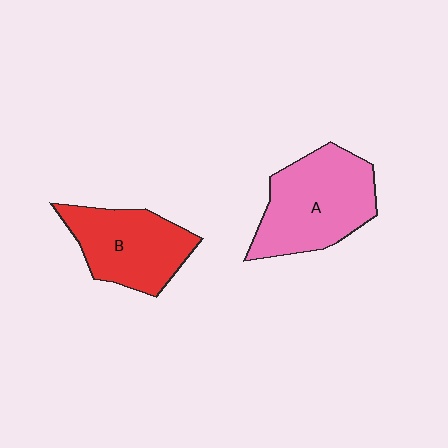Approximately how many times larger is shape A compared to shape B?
Approximately 1.2 times.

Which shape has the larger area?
Shape A (pink).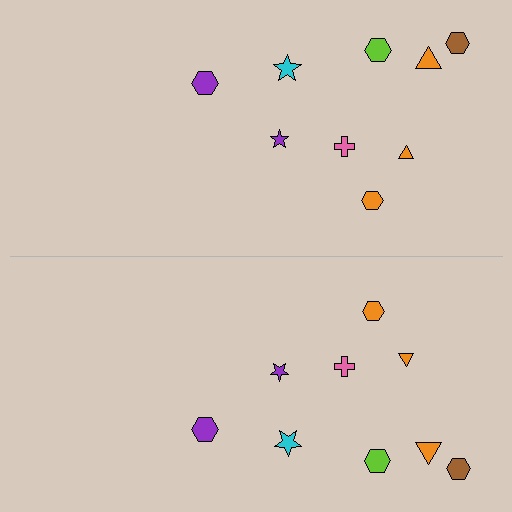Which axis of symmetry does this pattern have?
The pattern has a horizontal axis of symmetry running through the center of the image.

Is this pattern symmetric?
Yes, this pattern has bilateral (reflection) symmetry.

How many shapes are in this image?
There are 18 shapes in this image.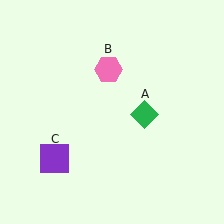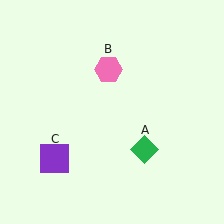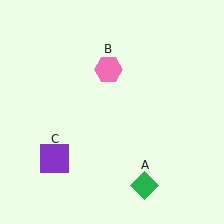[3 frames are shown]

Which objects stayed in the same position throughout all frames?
Pink hexagon (object B) and purple square (object C) remained stationary.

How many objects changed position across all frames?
1 object changed position: green diamond (object A).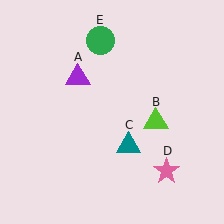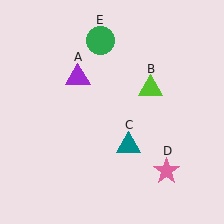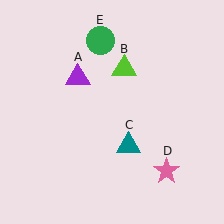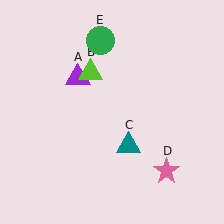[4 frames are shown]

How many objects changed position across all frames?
1 object changed position: lime triangle (object B).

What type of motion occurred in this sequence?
The lime triangle (object B) rotated counterclockwise around the center of the scene.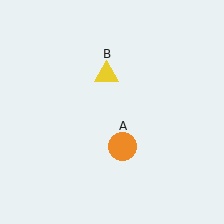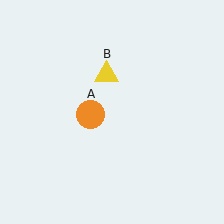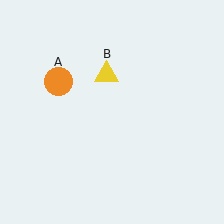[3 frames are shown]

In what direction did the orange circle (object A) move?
The orange circle (object A) moved up and to the left.